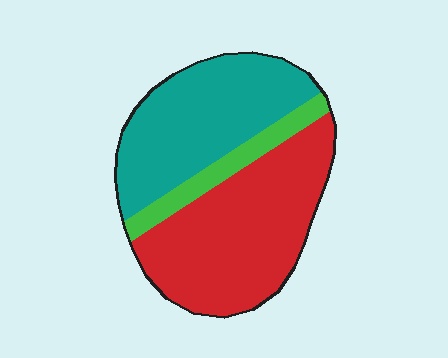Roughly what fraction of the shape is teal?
Teal covers roughly 40% of the shape.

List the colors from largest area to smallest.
From largest to smallest: red, teal, green.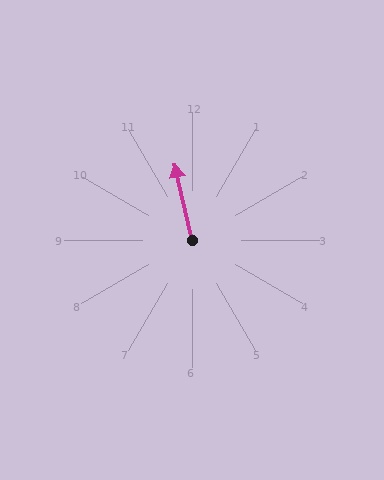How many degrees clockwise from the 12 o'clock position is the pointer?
Approximately 347 degrees.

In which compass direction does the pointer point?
North.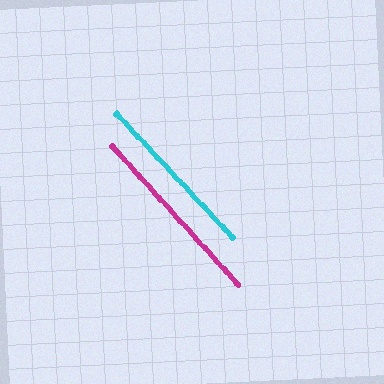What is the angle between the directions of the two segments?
Approximately 1 degree.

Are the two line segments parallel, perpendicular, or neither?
Parallel — their directions differ by only 0.9°.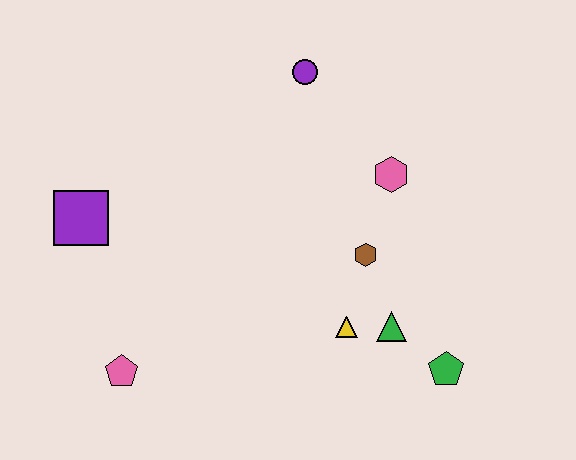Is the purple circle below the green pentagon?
No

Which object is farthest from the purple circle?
The pink pentagon is farthest from the purple circle.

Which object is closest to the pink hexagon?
The brown hexagon is closest to the pink hexagon.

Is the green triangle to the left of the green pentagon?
Yes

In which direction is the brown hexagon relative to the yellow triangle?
The brown hexagon is above the yellow triangle.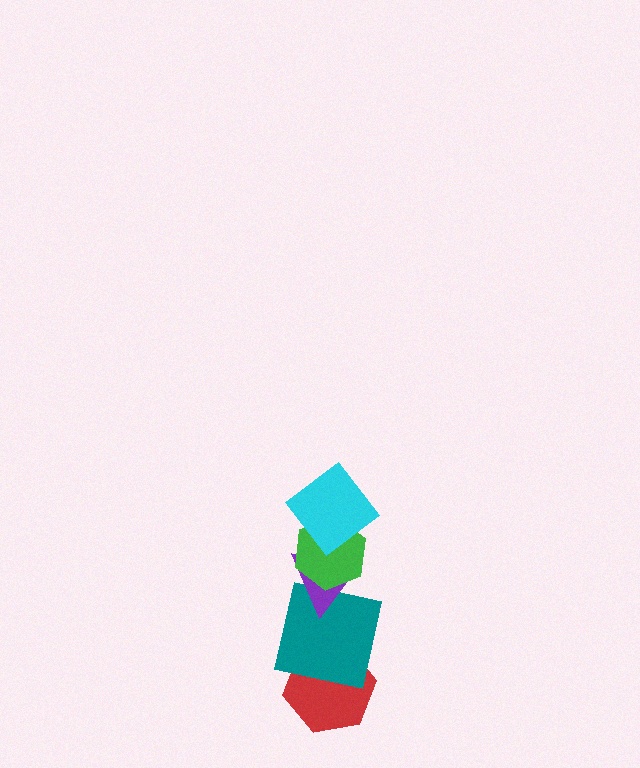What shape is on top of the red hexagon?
The teal square is on top of the red hexagon.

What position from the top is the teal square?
The teal square is 4th from the top.